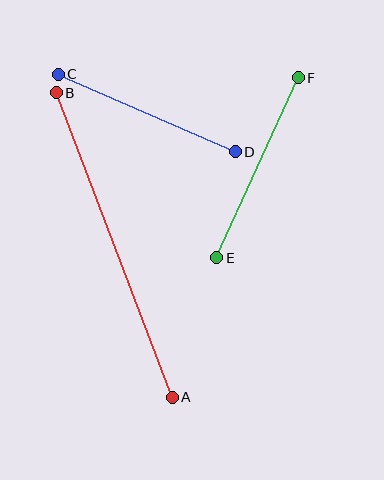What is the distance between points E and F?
The distance is approximately 198 pixels.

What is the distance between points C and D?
The distance is approximately 193 pixels.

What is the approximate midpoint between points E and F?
The midpoint is at approximately (257, 168) pixels.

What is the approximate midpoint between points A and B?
The midpoint is at approximately (114, 245) pixels.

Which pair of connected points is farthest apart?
Points A and B are farthest apart.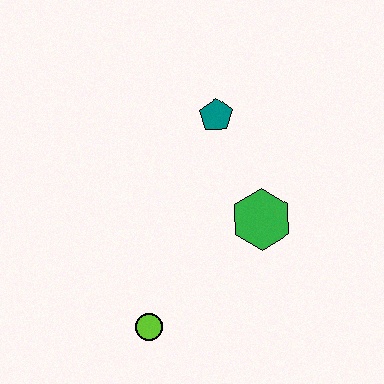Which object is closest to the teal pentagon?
The green hexagon is closest to the teal pentagon.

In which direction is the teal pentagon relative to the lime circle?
The teal pentagon is above the lime circle.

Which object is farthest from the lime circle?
The teal pentagon is farthest from the lime circle.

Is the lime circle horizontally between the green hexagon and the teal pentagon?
No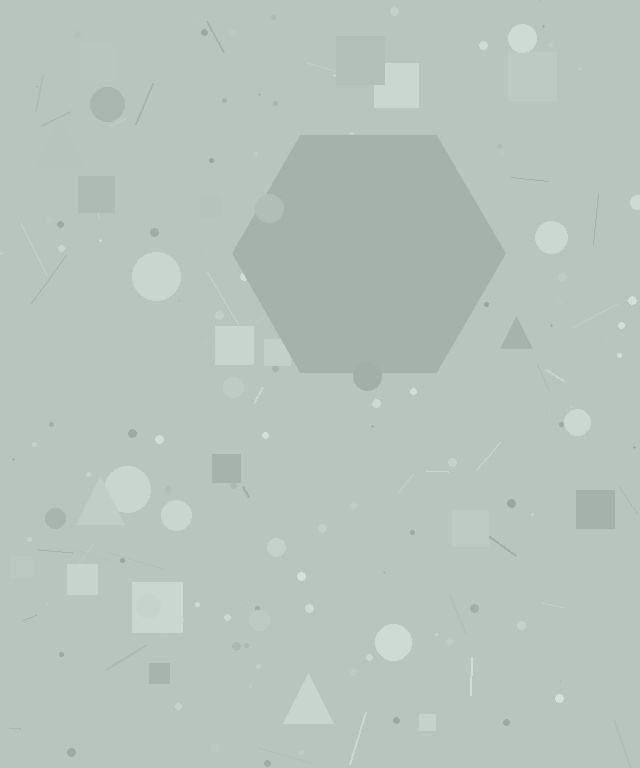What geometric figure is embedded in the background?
A hexagon is embedded in the background.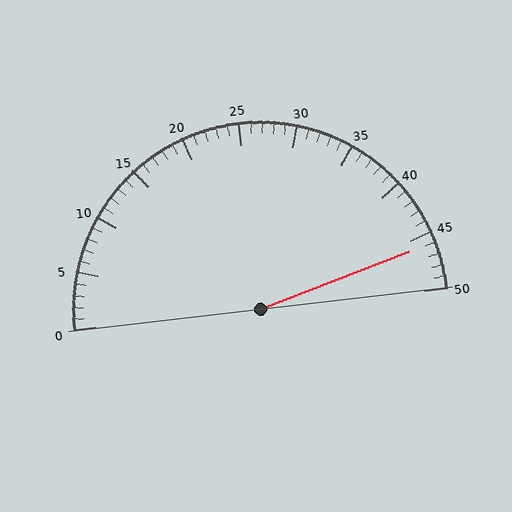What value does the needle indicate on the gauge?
The needle indicates approximately 46.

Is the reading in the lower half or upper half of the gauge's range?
The reading is in the upper half of the range (0 to 50).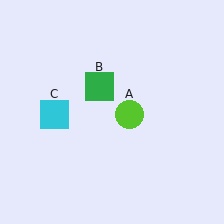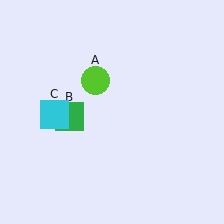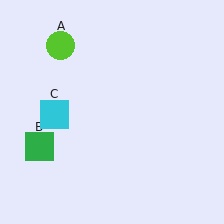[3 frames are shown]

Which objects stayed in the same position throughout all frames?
Cyan square (object C) remained stationary.